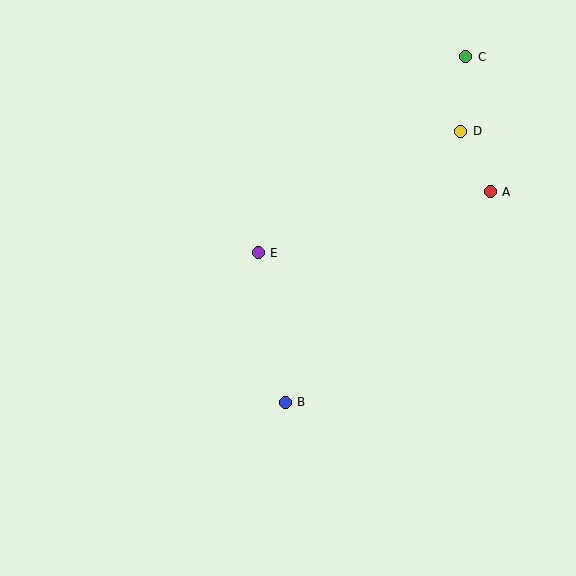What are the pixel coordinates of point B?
Point B is at (285, 402).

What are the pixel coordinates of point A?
Point A is at (490, 192).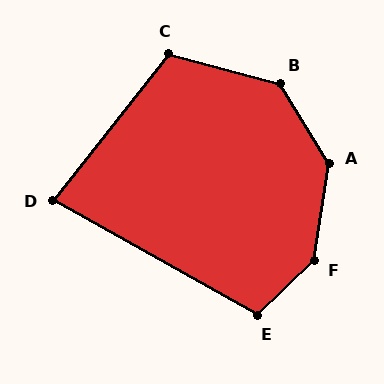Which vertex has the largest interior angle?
F, at approximately 143 degrees.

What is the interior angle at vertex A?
Approximately 140 degrees (obtuse).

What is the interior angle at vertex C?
Approximately 114 degrees (obtuse).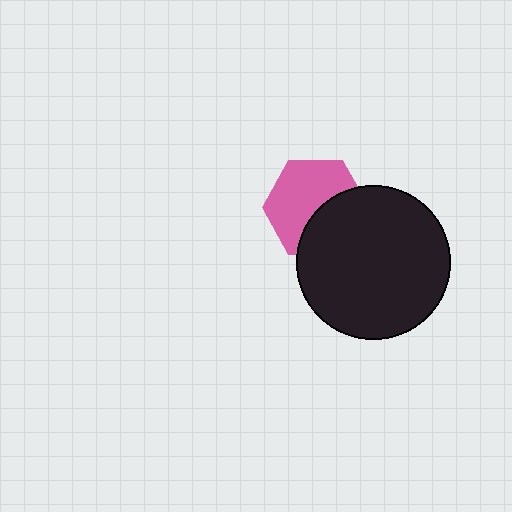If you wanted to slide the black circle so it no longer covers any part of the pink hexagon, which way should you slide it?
Slide it toward the lower-right — that is the most direct way to separate the two shapes.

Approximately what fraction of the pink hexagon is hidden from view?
Roughly 40% of the pink hexagon is hidden behind the black circle.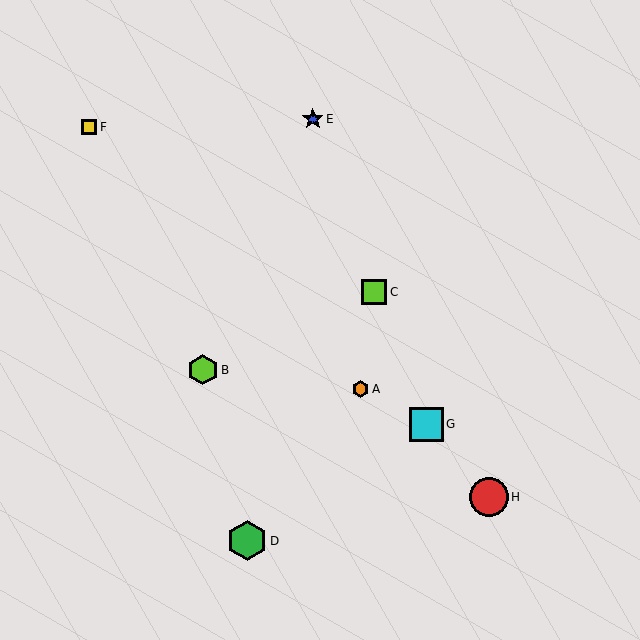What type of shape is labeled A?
Shape A is an orange hexagon.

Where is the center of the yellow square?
The center of the yellow square is at (89, 127).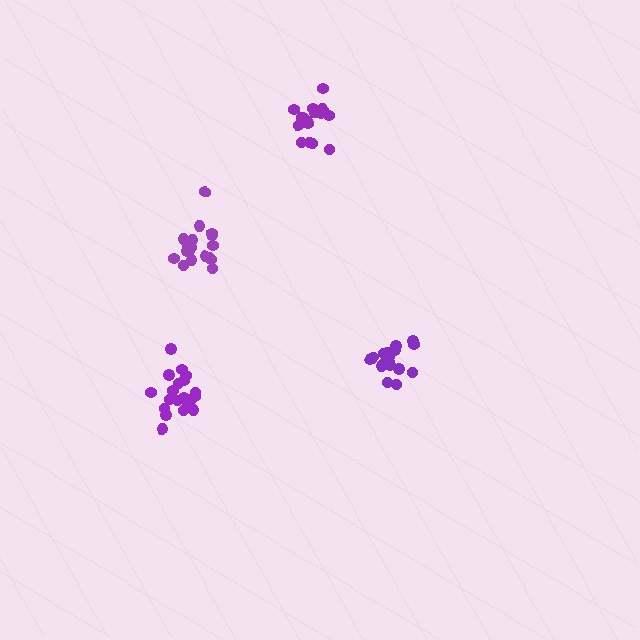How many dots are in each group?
Group 1: 20 dots, Group 2: 17 dots, Group 3: 18 dots, Group 4: 17 dots (72 total).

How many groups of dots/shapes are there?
There are 4 groups.